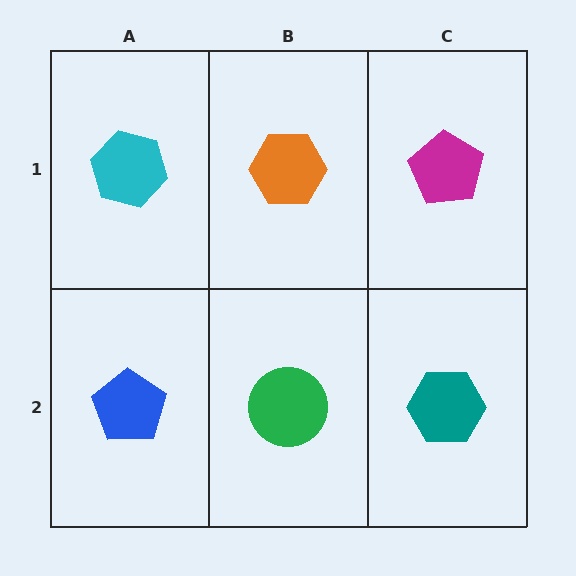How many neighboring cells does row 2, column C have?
2.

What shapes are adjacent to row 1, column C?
A teal hexagon (row 2, column C), an orange hexagon (row 1, column B).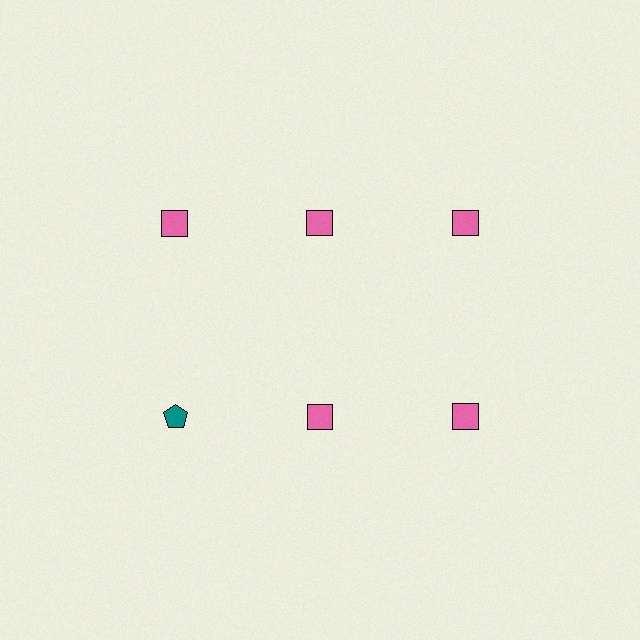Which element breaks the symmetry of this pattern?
The teal pentagon in the second row, leftmost column breaks the symmetry. All other shapes are pink squares.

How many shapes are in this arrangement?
There are 6 shapes arranged in a grid pattern.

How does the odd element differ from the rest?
It differs in both color (teal instead of pink) and shape (pentagon instead of square).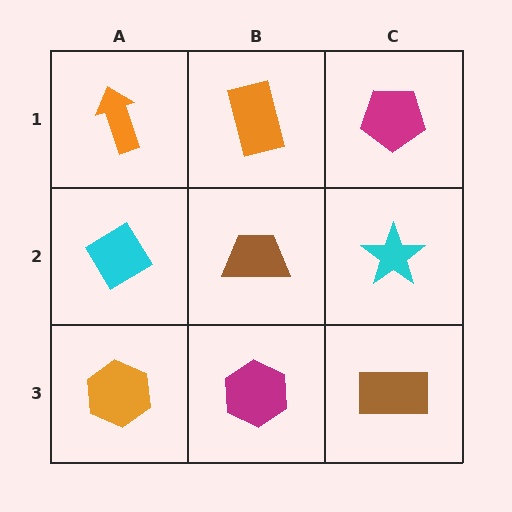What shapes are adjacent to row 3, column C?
A cyan star (row 2, column C), a magenta hexagon (row 3, column B).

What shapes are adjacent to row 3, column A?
A cyan diamond (row 2, column A), a magenta hexagon (row 3, column B).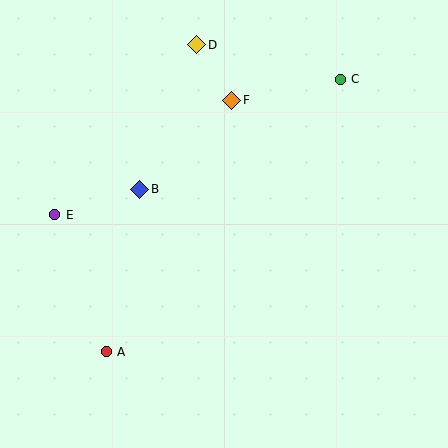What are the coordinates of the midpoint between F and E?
The midpoint between F and E is at (143, 157).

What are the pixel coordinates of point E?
Point E is at (55, 215).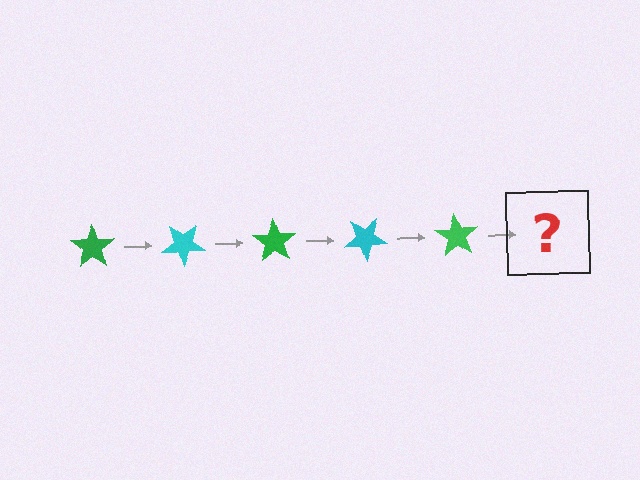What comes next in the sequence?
The next element should be a cyan star, rotated 175 degrees from the start.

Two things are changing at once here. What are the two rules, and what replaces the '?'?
The two rules are that it rotates 35 degrees each step and the color cycles through green and cyan. The '?' should be a cyan star, rotated 175 degrees from the start.